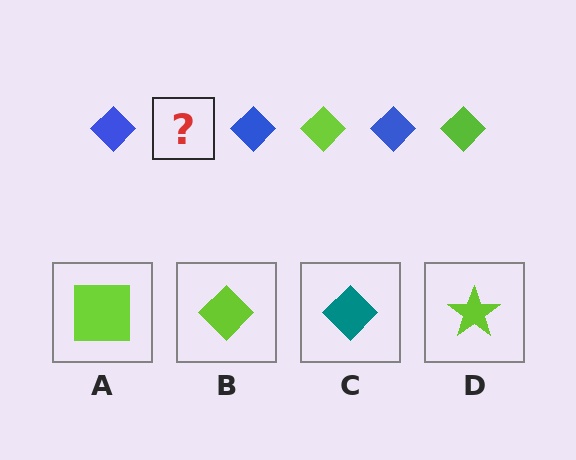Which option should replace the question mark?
Option B.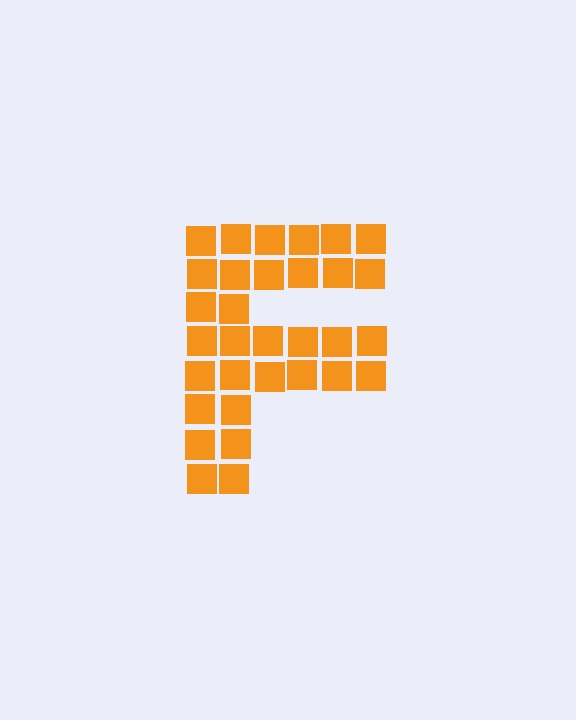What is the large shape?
The large shape is the letter F.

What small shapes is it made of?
It is made of small squares.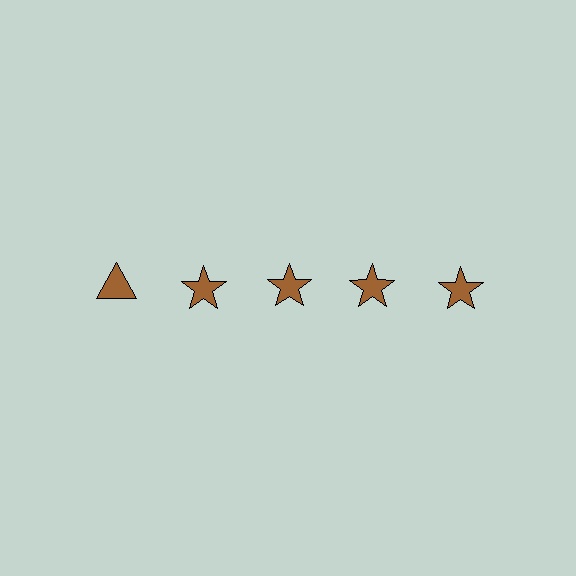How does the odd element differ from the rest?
It has a different shape: triangle instead of star.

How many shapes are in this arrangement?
There are 5 shapes arranged in a grid pattern.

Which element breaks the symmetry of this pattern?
The brown triangle in the top row, leftmost column breaks the symmetry. All other shapes are brown stars.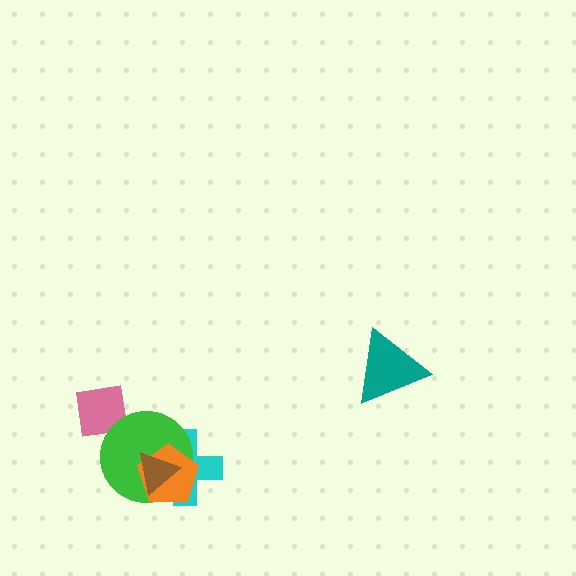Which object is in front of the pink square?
The green circle is in front of the pink square.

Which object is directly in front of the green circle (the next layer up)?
The orange pentagon is directly in front of the green circle.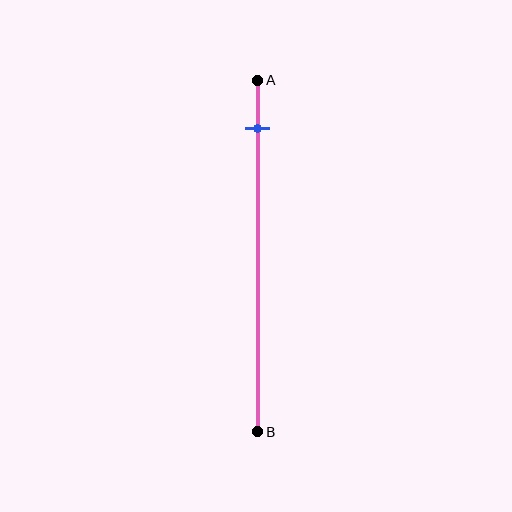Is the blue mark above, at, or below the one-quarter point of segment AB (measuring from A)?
The blue mark is above the one-quarter point of segment AB.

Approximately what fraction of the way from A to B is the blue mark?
The blue mark is approximately 15% of the way from A to B.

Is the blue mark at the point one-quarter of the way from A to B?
No, the mark is at about 15% from A, not at the 25% one-quarter point.